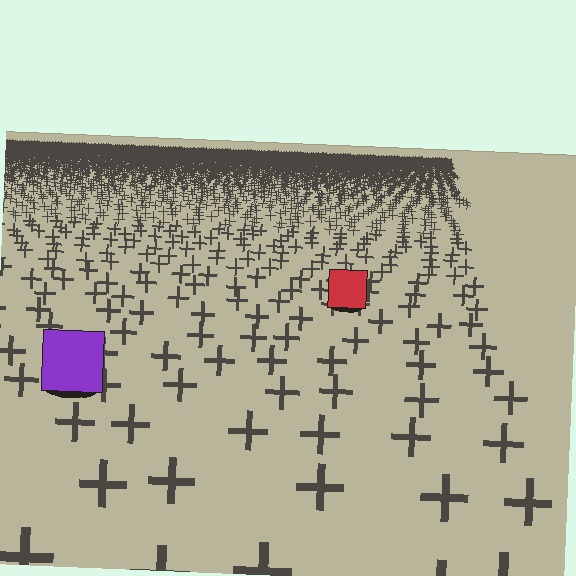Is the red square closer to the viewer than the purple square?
No. The purple square is closer — you can tell from the texture gradient: the ground texture is coarser near it.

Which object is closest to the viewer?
The purple square is closest. The texture marks near it are larger and more spread out.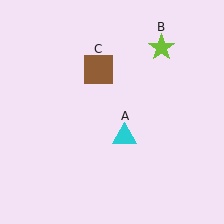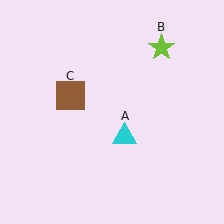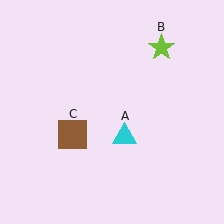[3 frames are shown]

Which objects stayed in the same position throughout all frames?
Cyan triangle (object A) and lime star (object B) remained stationary.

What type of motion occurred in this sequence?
The brown square (object C) rotated counterclockwise around the center of the scene.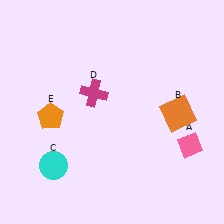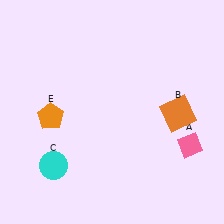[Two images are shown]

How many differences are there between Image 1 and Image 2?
There is 1 difference between the two images.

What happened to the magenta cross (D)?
The magenta cross (D) was removed in Image 2. It was in the top-left area of Image 1.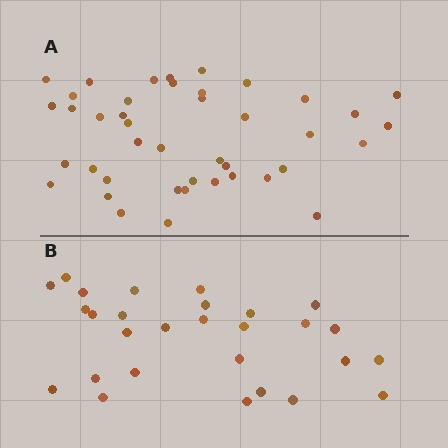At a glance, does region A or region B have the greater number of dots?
Region A (the top region) has more dots.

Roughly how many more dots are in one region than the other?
Region A has approximately 15 more dots than region B.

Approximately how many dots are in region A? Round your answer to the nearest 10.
About 40 dots. (The exact count is 42, which rounds to 40.)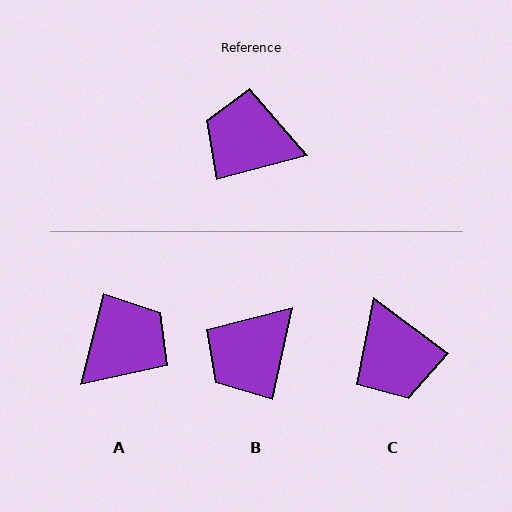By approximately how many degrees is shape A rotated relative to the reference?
Approximately 119 degrees clockwise.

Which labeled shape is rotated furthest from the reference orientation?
C, about 129 degrees away.